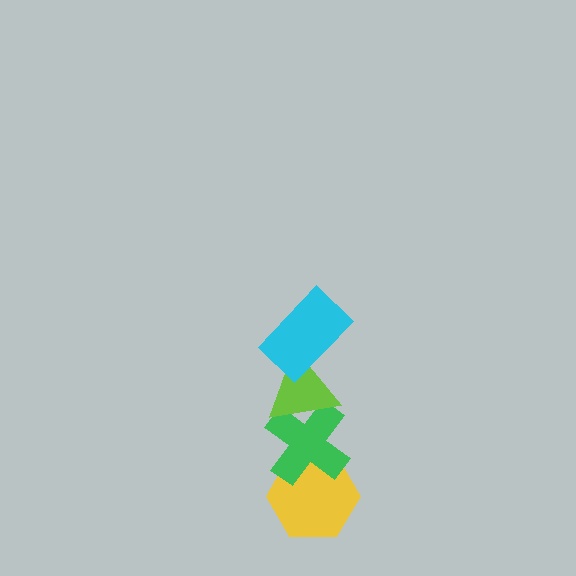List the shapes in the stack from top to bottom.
From top to bottom: the cyan rectangle, the lime triangle, the green cross, the yellow hexagon.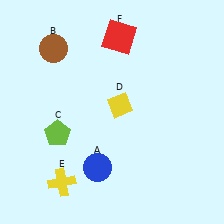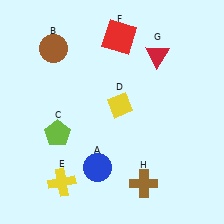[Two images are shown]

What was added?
A red triangle (G), a brown cross (H) were added in Image 2.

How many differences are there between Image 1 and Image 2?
There are 2 differences between the two images.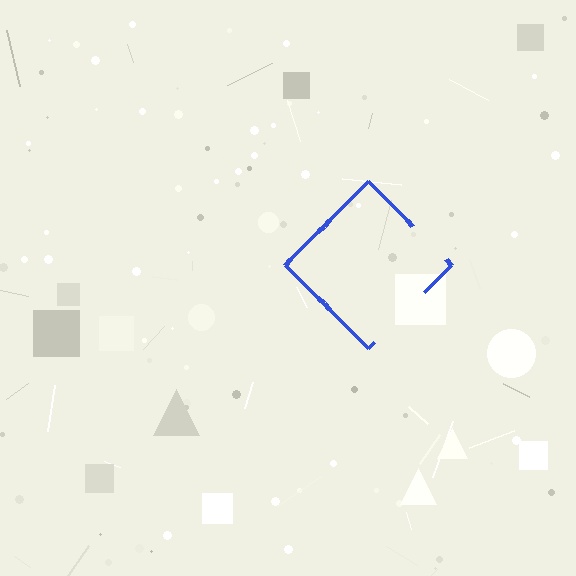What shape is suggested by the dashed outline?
The dashed outline suggests a diamond.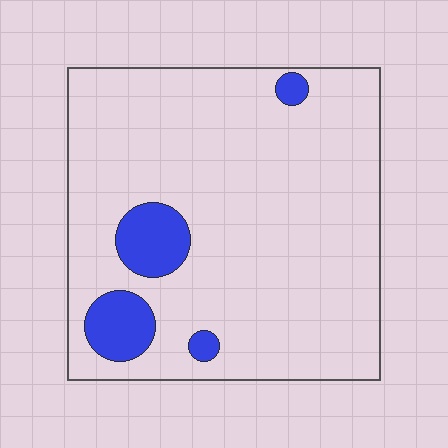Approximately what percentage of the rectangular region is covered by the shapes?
Approximately 10%.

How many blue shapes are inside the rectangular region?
4.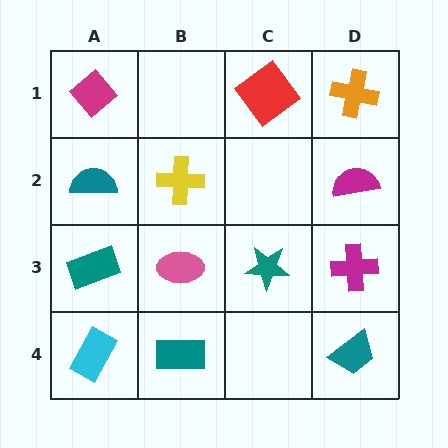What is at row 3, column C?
A teal star.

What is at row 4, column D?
A teal trapezoid.